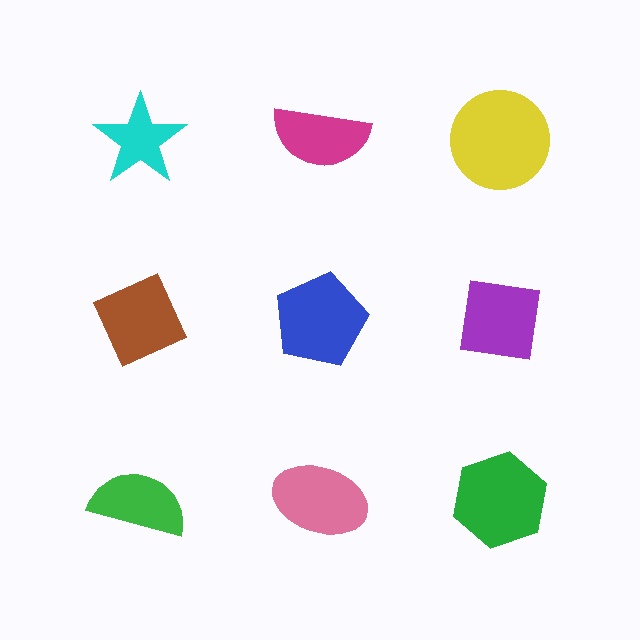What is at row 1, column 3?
A yellow circle.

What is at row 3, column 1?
A green semicircle.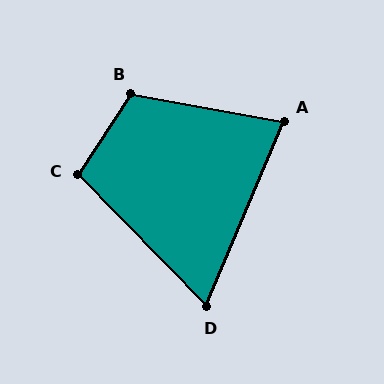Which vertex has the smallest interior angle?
D, at approximately 67 degrees.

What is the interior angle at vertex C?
Approximately 102 degrees (obtuse).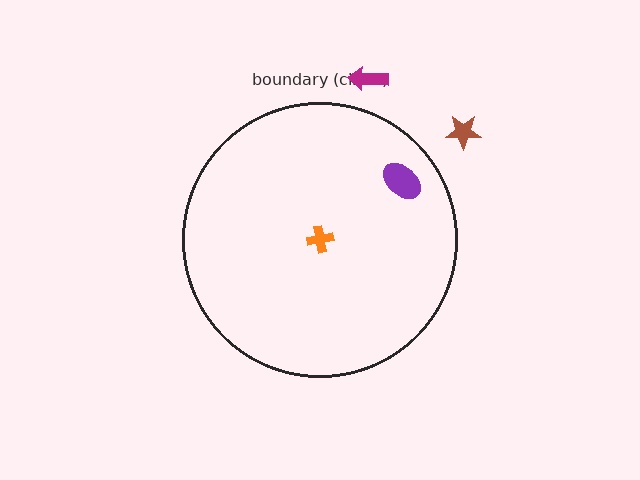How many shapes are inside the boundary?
2 inside, 2 outside.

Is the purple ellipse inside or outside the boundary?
Inside.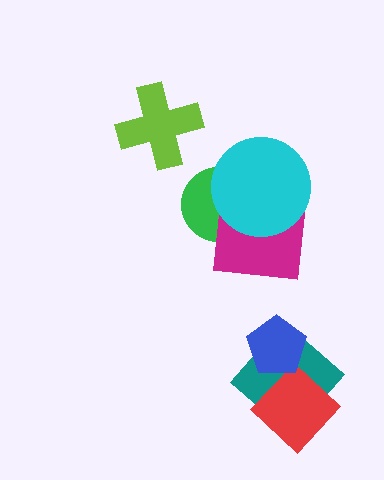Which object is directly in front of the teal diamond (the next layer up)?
The red diamond is directly in front of the teal diamond.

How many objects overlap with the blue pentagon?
1 object overlaps with the blue pentagon.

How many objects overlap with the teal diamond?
2 objects overlap with the teal diamond.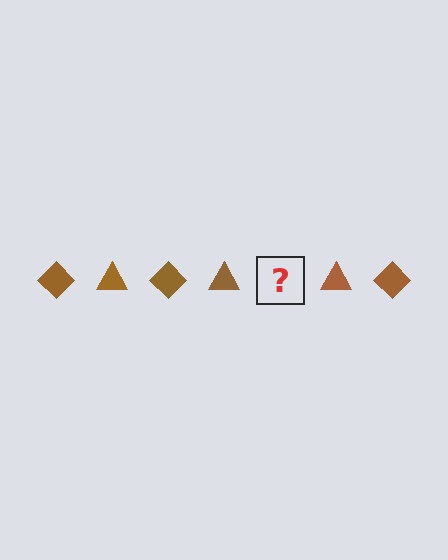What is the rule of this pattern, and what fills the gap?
The rule is that the pattern cycles through diamond, triangle shapes in brown. The gap should be filled with a brown diamond.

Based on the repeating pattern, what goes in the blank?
The blank should be a brown diamond.